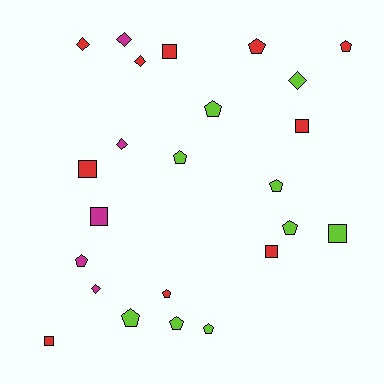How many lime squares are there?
There is 1 lime square.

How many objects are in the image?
There are 24 objects.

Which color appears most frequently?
Red, with 10 objects.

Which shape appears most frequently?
Pentagon, with 11 objects.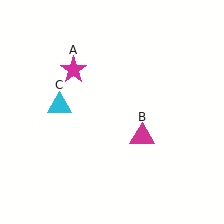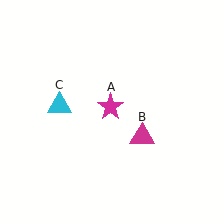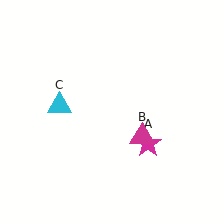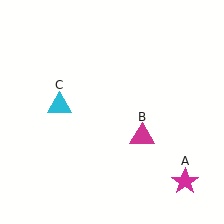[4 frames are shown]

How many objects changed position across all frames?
1 object changed position: magenta star (object A).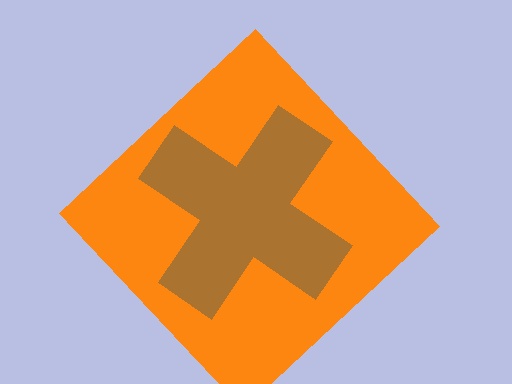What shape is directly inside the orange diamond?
The brown cross.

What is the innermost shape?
The brown cross.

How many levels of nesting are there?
2.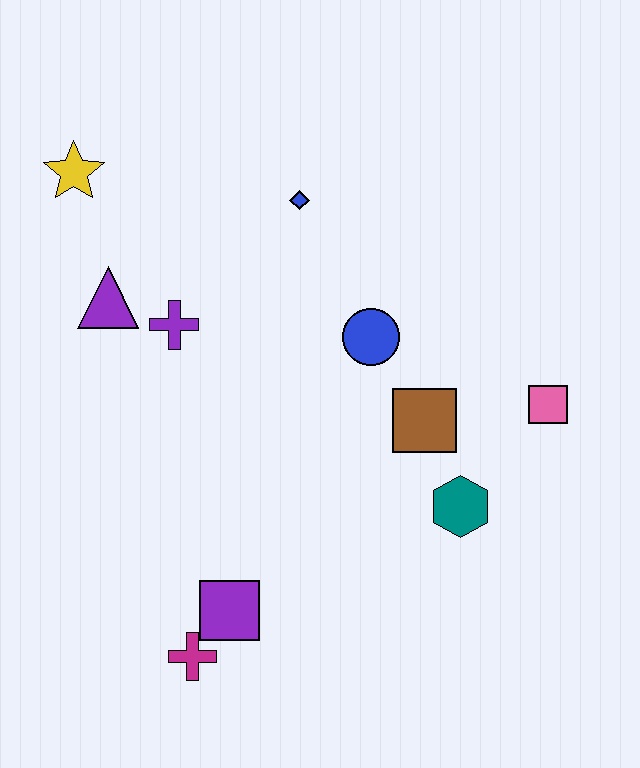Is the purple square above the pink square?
No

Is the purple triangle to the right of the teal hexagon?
No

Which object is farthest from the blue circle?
The magenta cross is farthest from the blue circle.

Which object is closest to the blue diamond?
The blue circle is closest to the blue diamond.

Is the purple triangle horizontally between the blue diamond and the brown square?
No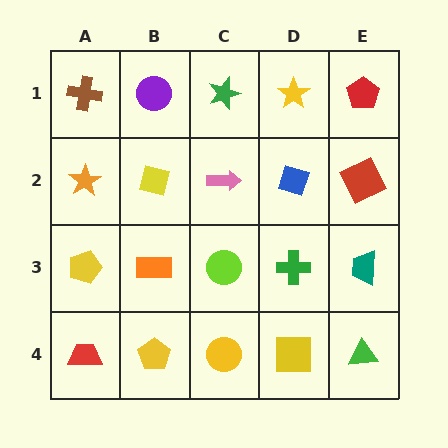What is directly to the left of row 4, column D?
A yellow circle.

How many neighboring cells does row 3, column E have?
3.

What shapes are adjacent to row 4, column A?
A yellow pentagon (row 3, column A), a yellow pentagon (row 4, column B).